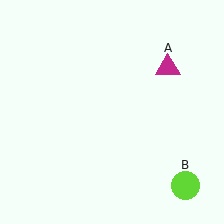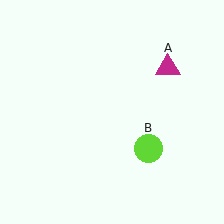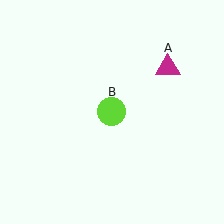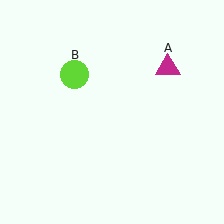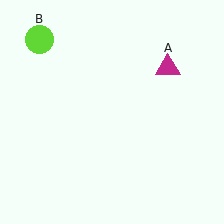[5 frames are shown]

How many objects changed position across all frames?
1 object changed position: lime circle (object B).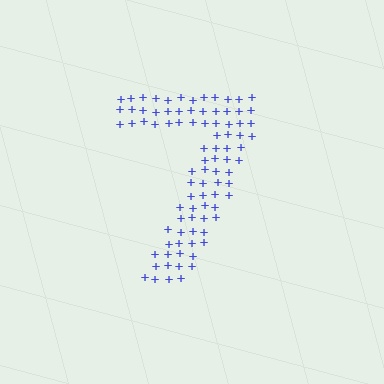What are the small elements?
The small elements are plus signs.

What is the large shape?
The large shape is the digit 7.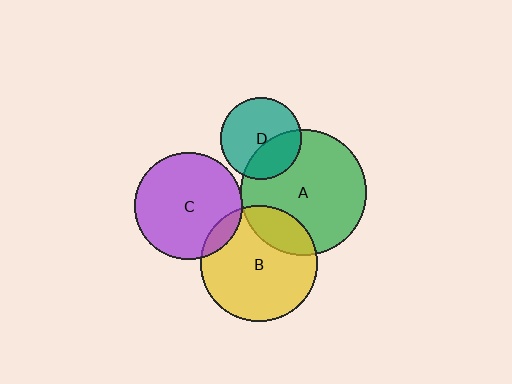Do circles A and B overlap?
Yes.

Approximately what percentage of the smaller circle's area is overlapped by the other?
Approximately 20%.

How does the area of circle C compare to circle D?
Approximately 1.8 times.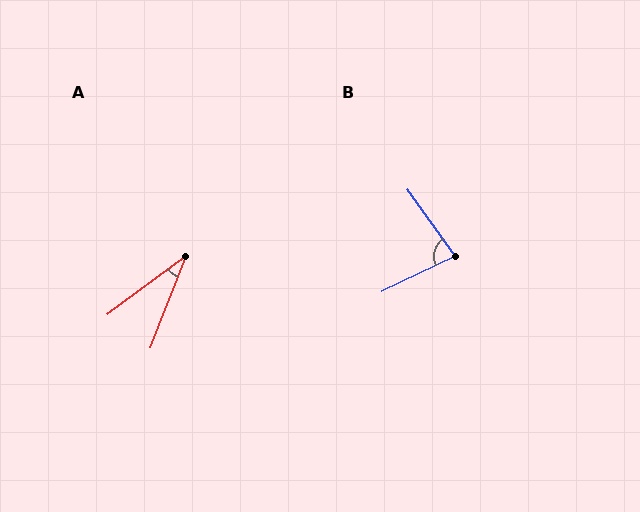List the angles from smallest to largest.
A (32°), B (81°).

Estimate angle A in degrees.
Approximately 32 degrees.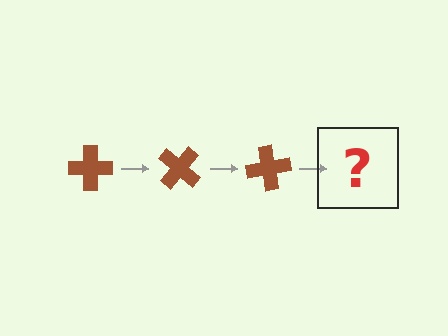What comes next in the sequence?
The next element should be a brown cross rotated 120 degrees.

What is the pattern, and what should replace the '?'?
The pattern is that the cross rotates 40 degrees each step. The '?' should be a brown cross rotated 120 degrees.